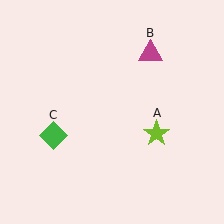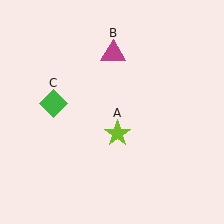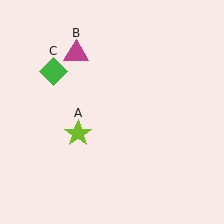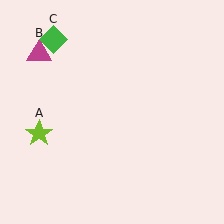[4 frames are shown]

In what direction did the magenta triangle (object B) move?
The magenta triangle (object B) moved left.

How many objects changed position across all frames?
3 objects changed position: lime star (object A), magenta triangle (object B), green diamond (object C).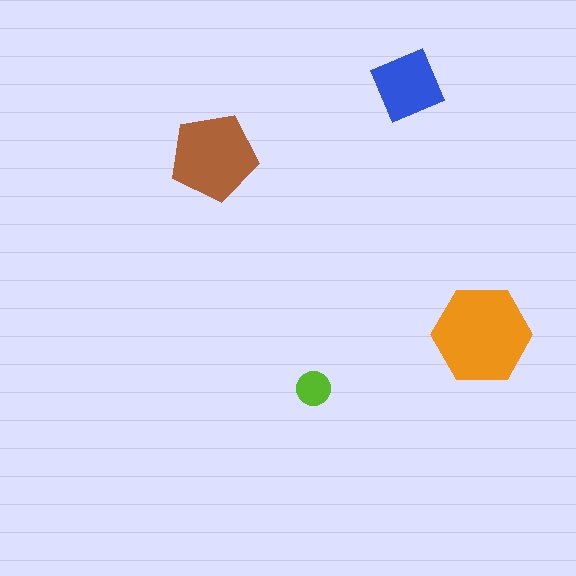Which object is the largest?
The orange hexagon.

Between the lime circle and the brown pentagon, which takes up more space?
The brown pentagon.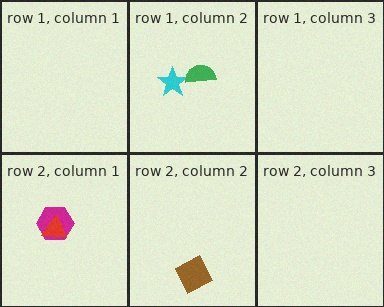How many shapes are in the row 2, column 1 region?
2.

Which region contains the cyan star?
The row 1, column 2 region.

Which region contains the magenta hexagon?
The row 2, column 1 region.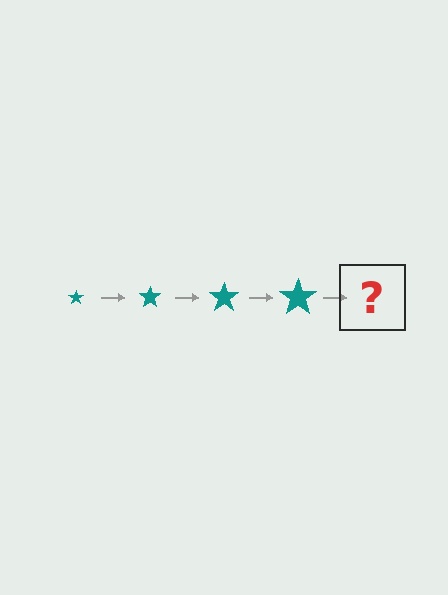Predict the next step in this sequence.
The next step is a teal star, larger than the previous one.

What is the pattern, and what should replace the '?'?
The pattern is that the star gets progressively larger each step. The '?' should be a teal star, larger than the previous one.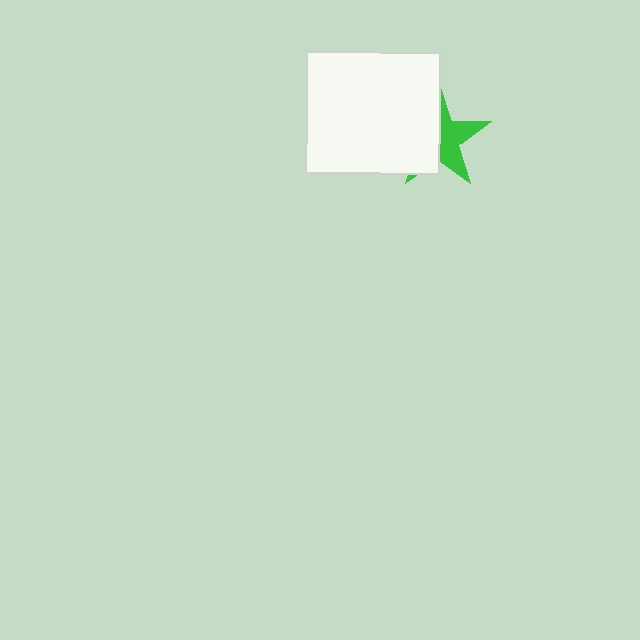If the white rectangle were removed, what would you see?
You would see the complete green star.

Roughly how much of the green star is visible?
About half of it is visible (roughly 47%).